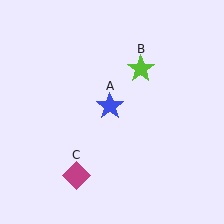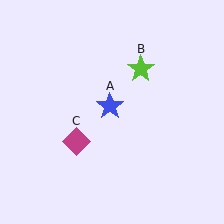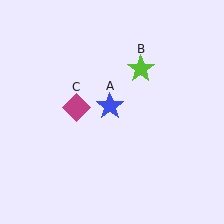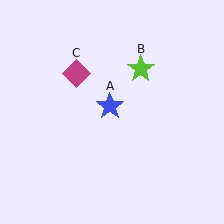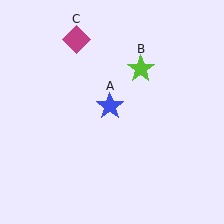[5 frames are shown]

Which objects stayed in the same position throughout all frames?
Blue star (object A) and lime star (object B) remained stationary.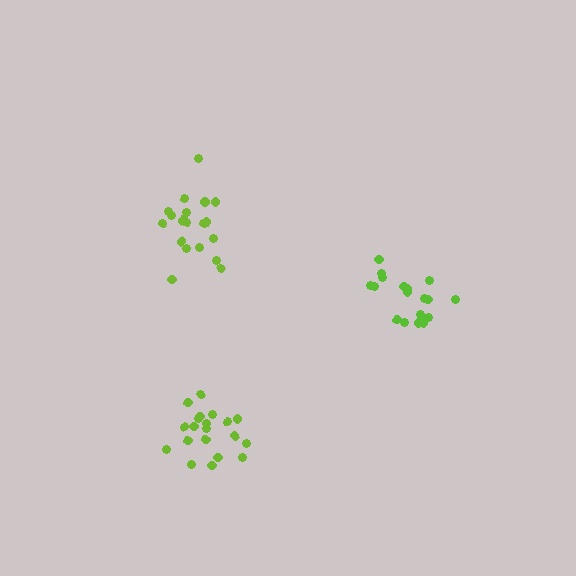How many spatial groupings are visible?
There are 3 spatial groupings.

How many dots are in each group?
Group 1: 20 dots, Group 2: 20 dots, Group 3: 19 dots (59 total).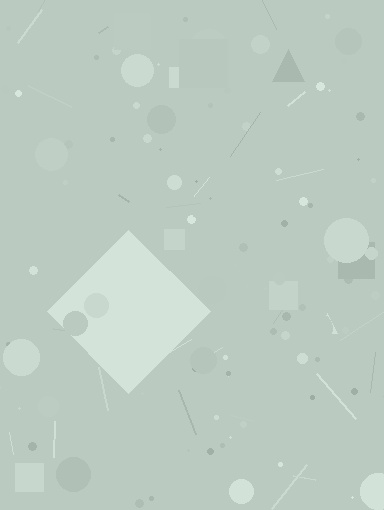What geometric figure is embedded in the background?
A diamond is embedded in the background.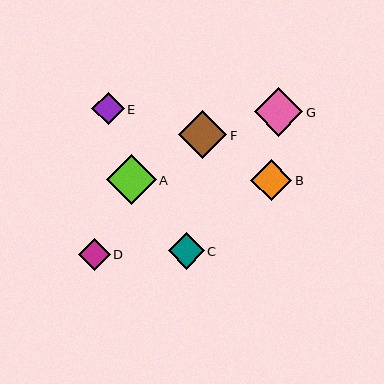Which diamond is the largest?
Diamond A is the largest with a size of approximately 50 pixels.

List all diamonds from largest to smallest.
From largest to smallest: A, G, F, B, C, E, D.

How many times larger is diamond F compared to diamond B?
Diamond F is approximately 1.2 times the size of diamond B.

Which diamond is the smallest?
Diamond D is the smallest with a size of approximately 31 pixels.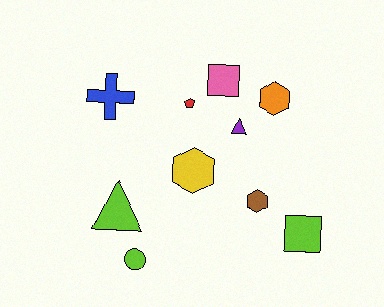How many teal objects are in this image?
There are no teal objects.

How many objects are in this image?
There are 10 objects.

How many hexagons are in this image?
There are 3 hexagons.